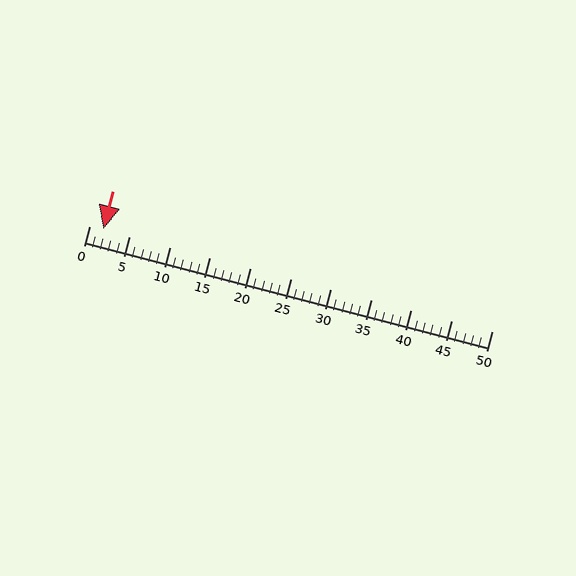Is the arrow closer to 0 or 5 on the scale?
The arrow is closer to 0.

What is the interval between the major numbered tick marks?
The major tick marks are spaced 5 units apart.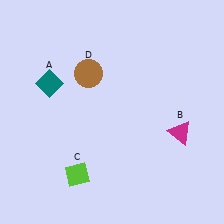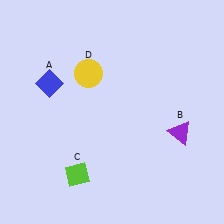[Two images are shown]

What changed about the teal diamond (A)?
In Image 1, A is teal. In Image 2, it changed to blue.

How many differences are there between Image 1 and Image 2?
There are 3 differences between the two images.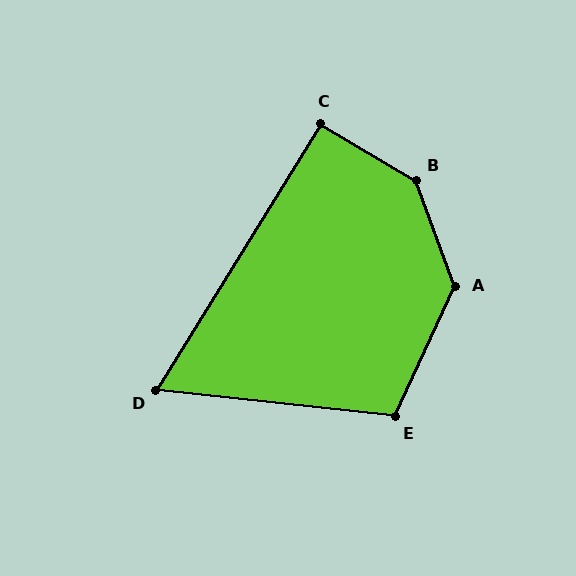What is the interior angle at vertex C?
Approximately 91 degrees (approximately right).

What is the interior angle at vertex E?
Approximately 108 degrees (obtuse).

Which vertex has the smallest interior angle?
D, at approximately 65 degrees.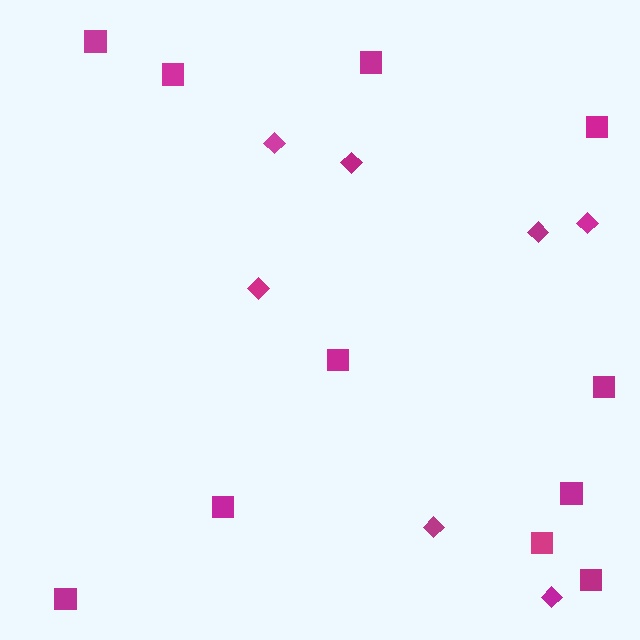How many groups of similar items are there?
There are 2 groups: one group of squares (11) and one group of diamonds (7).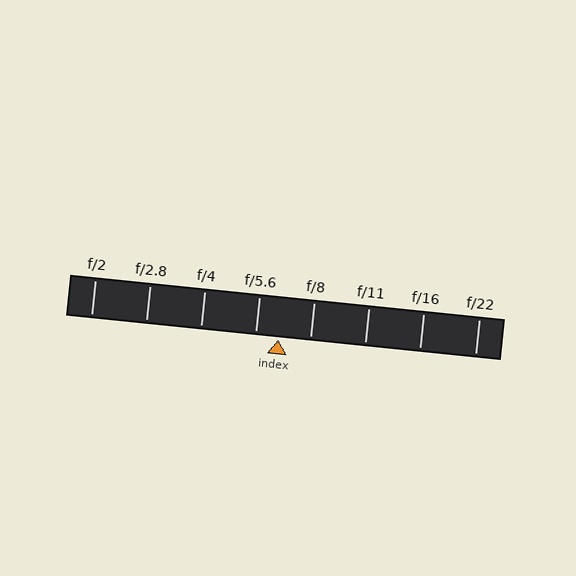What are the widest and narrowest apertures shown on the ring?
The widest aperture shown is f/2 and the narrowest is f/22.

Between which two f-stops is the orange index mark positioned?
The index mark is between f/5.6 and f/8.